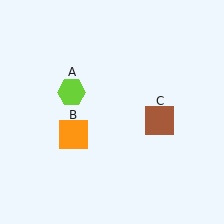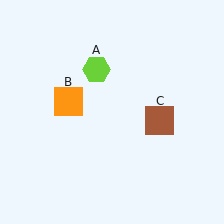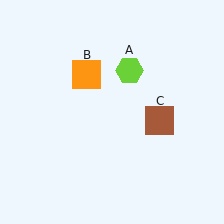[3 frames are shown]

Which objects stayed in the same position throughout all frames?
Brown square (object C) remained stationary.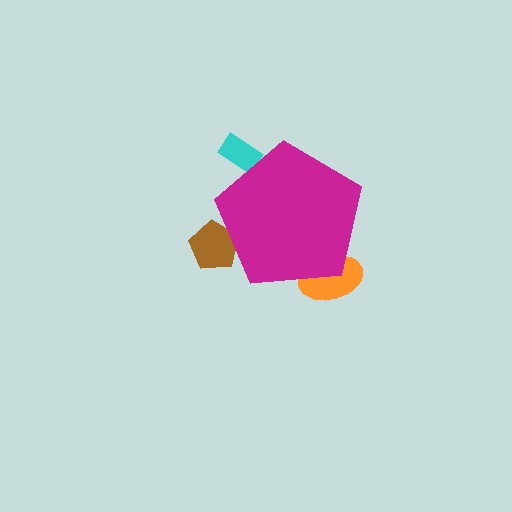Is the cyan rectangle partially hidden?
Yes, the cyan rectangle is partially hidden behind the magenta pentagon.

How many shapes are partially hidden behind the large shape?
3 shapes are partially hidden.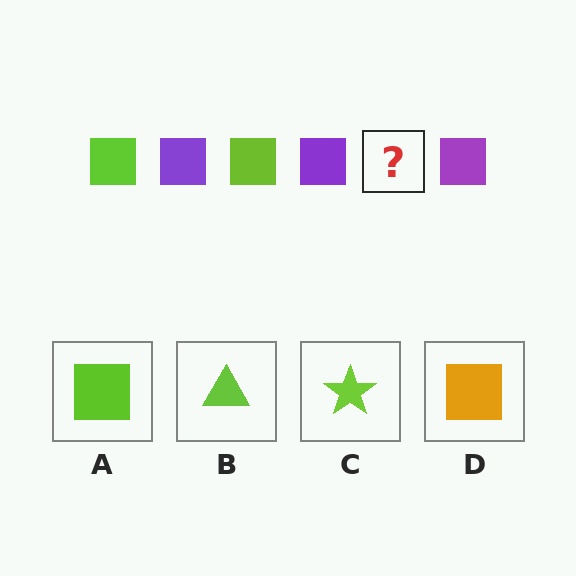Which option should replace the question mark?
Option A.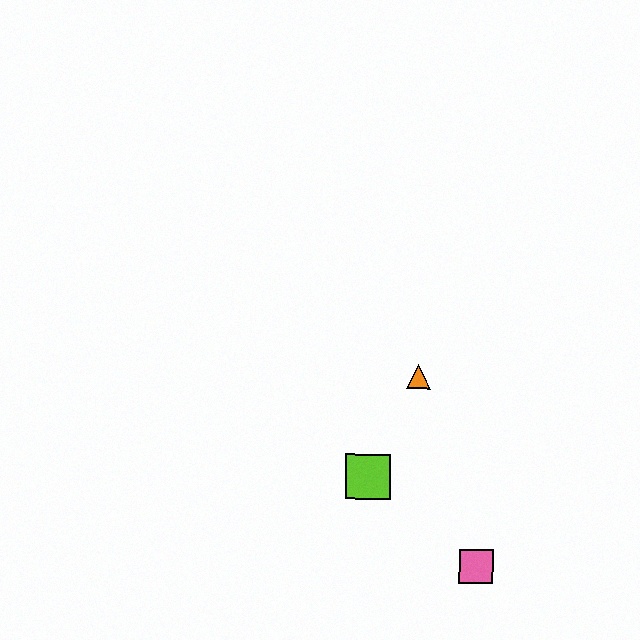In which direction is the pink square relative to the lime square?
The pink square is to the right of the lime square.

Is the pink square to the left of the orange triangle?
No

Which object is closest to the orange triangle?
The lime square is closest to the orange triangle.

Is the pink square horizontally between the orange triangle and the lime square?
No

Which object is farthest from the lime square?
The pink square is farthest from the lime square.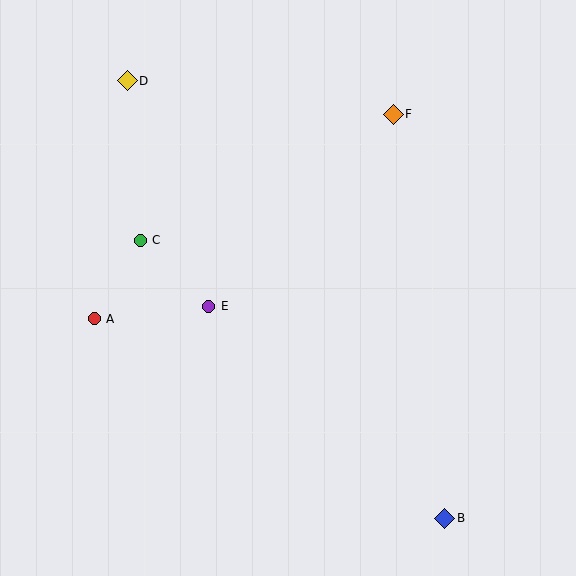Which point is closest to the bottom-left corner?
Point A is closest to the bottom-left corner.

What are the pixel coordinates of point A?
Point A is at (94, 319).